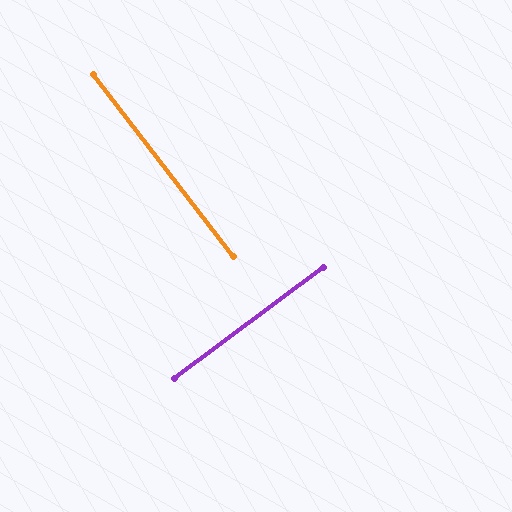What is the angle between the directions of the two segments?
Approximately 89 degrees.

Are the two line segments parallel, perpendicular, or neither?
Perpendicular — they meet at approximately 89°.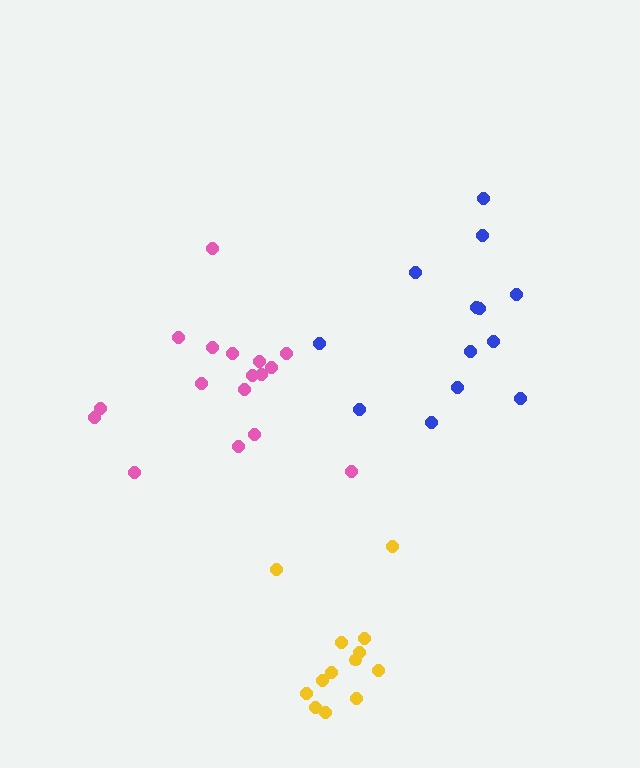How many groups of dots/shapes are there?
There are 3 groups.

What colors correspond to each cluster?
The clusters are colored: yellow, blue, pink.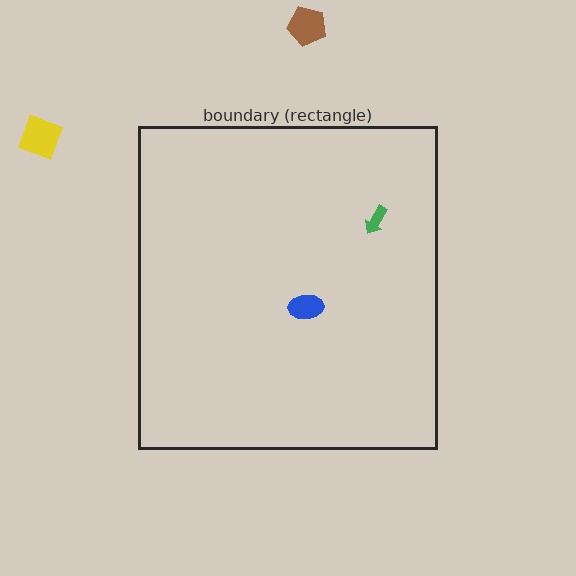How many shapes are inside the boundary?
2 inside, 2 outside.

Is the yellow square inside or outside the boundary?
Outside.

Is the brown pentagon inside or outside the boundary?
Outside.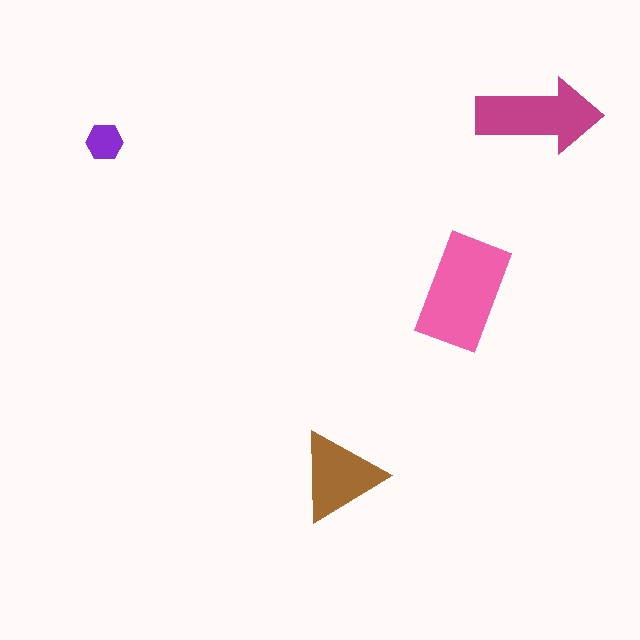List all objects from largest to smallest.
The pink rectangle, the magenta arrow, the brown triangle, the purple hexagon.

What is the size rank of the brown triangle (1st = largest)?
3rd.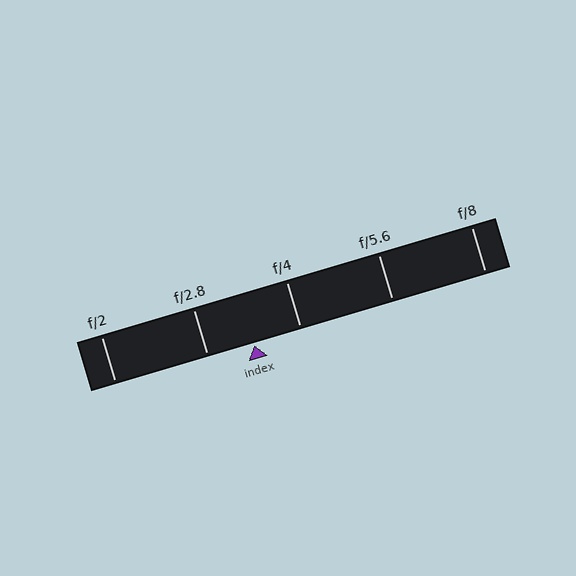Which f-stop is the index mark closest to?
The index mark is closest to f/4.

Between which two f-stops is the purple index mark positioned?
The index mark is between f/2.8 and f/4.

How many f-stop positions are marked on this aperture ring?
There are 5 f-stop positions marked.